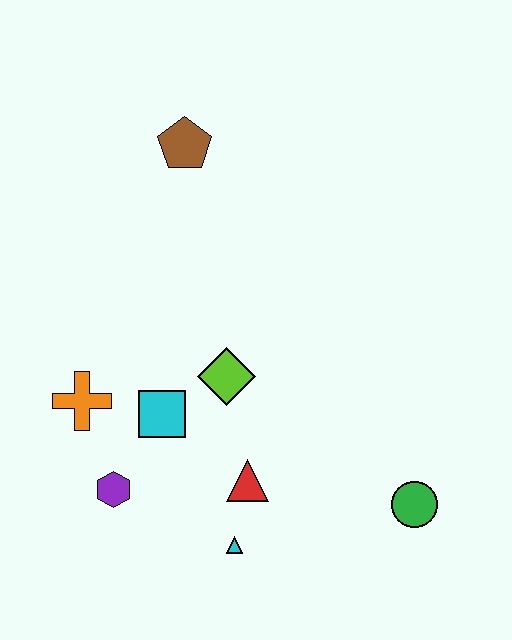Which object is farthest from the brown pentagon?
The green circle is farthest from the brown pentagon.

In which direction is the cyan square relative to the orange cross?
The cyan square is to the right of the orange cross.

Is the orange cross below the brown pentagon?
Yes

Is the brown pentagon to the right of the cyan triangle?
No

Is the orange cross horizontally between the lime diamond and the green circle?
No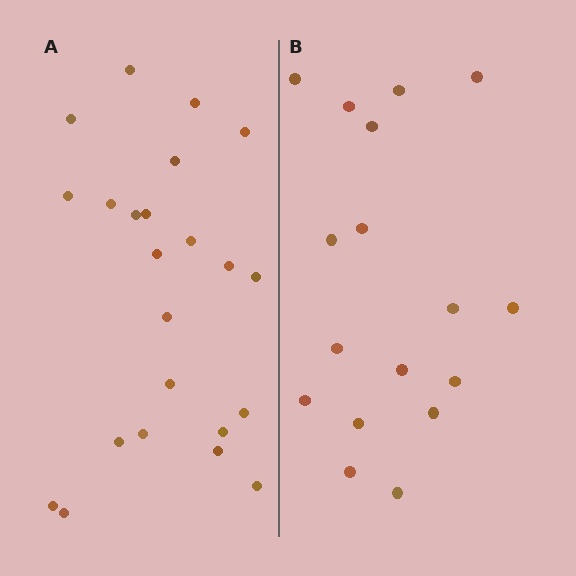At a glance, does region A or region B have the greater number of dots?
Region A (the left region) has more dots.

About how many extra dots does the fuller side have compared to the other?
Region A has about 6 more dots than region B.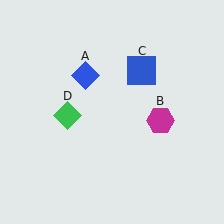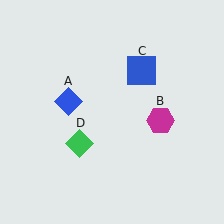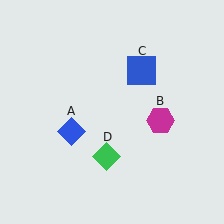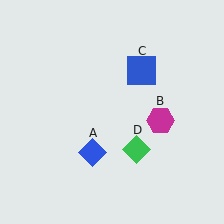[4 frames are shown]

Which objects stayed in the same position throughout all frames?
Magenta hexagon (object B) and blue square (object C) remained stationary.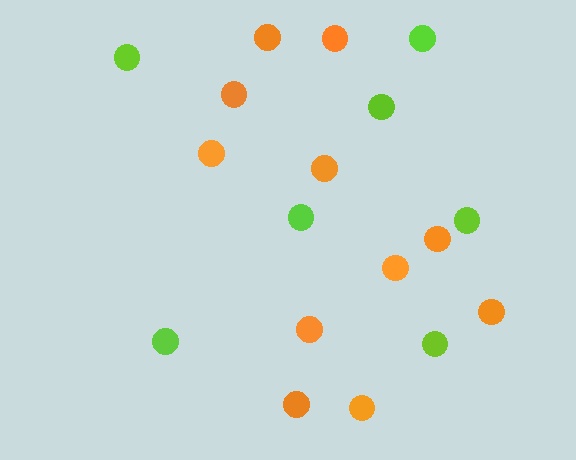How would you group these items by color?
There are 2 groups: one group of orange circles (11) and one group of lime circles (7).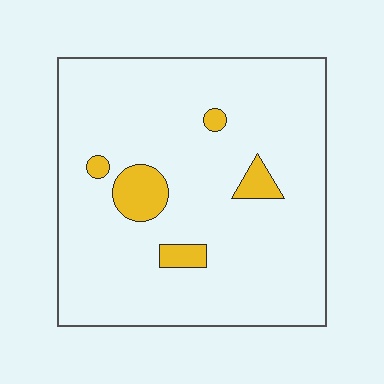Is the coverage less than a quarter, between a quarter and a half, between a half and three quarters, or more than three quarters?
Less than a quarter.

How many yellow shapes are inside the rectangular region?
5.